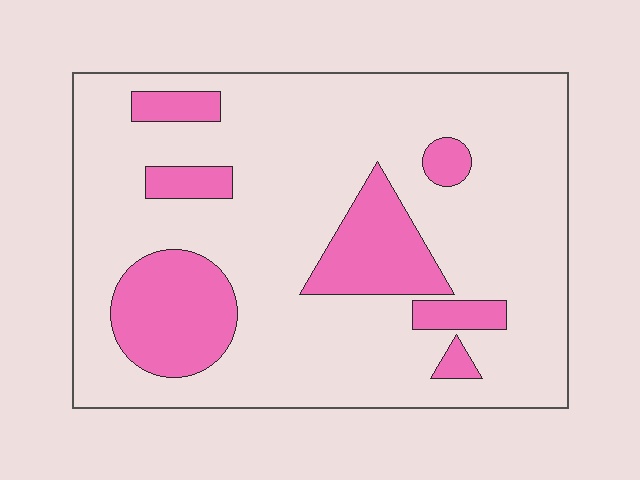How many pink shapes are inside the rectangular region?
7.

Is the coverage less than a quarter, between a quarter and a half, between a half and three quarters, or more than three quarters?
Less than a quarter.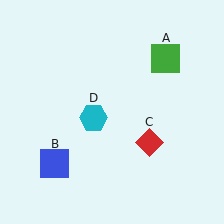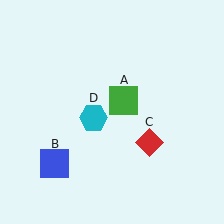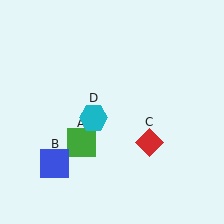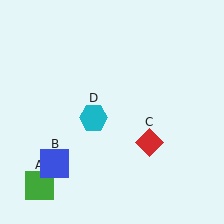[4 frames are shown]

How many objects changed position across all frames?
1 object changed position: green square (object A).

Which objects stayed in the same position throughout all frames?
Blue square (object B) and red diamond (object C) and cyan hexagon (object D) remained stationary.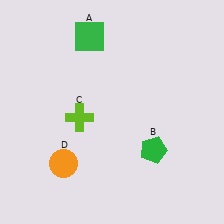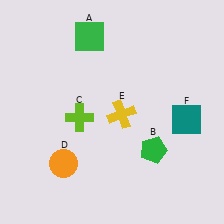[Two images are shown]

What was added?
A yellow cross (E), a teal square (F) were added in Image 2.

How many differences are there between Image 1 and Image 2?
There are 2 differences between the two images.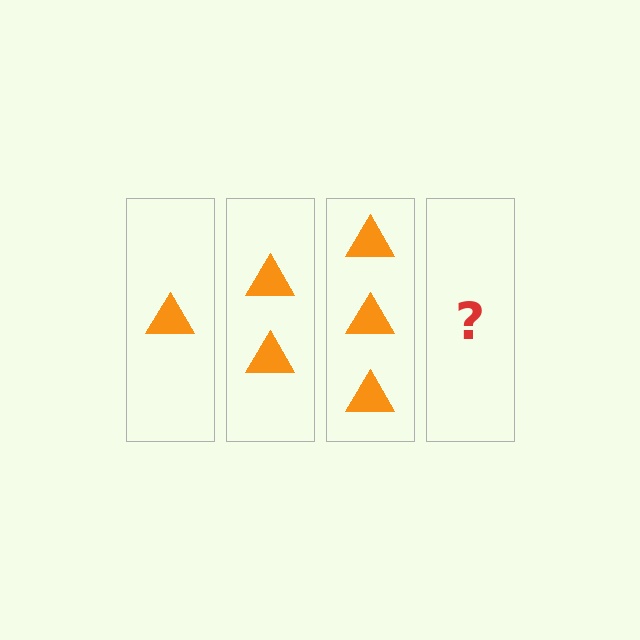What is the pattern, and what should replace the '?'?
The pattern is that each step adds one more triangle. The '?' should be 4 triangles.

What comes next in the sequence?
The next element should be 4 triangles.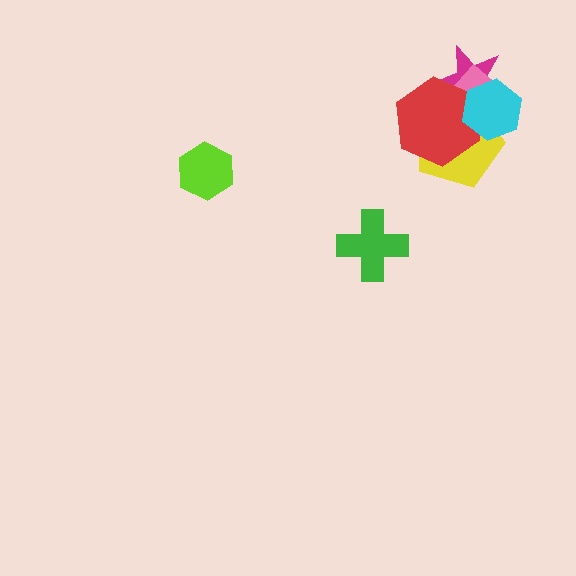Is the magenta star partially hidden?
Yes, it is partially covered by another shape.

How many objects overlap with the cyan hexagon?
4 objects overlap with the cyan hexagon.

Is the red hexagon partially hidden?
Yes, it is partially covered by another shape.